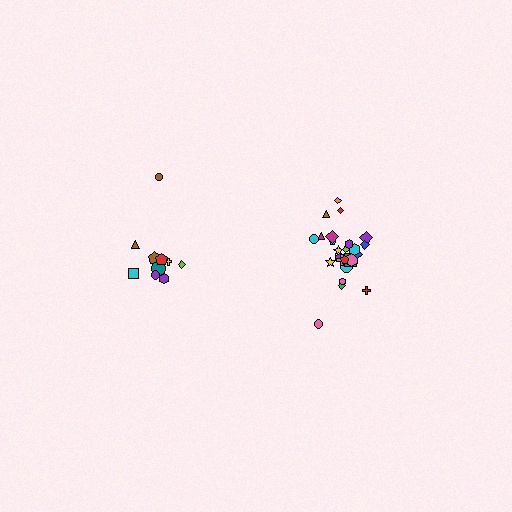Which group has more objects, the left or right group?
The right group.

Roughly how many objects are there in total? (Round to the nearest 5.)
Roughly 35 objects in total.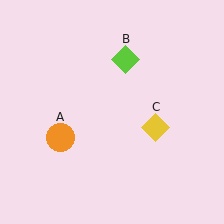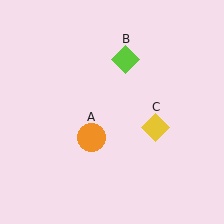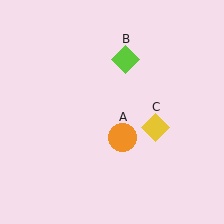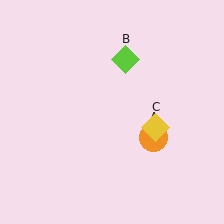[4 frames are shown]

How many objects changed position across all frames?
1 object changed position: orange circle (object A).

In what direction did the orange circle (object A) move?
The orange circle (object A) moved right.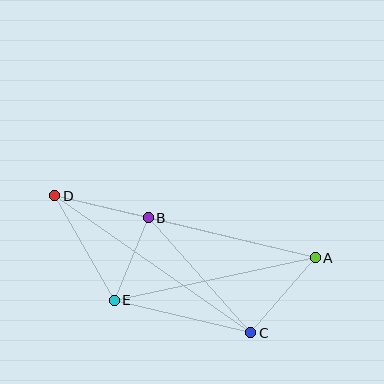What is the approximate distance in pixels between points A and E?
The distance between A and E is approximately 206 pixels.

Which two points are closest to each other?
Points B and E are closest to each other.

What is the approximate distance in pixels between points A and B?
The distance between A and B is approximately 172 pixels.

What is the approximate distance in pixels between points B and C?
The distance between B and C is approximately 154 pixels.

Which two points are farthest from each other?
Points A and D are farthest from each other.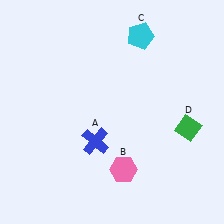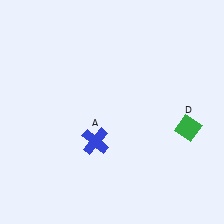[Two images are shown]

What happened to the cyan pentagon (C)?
The cyan pentagon (C) was removed in Image 2. It was in the top-right area of Image 1.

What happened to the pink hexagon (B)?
The pink hexagon (B) was removed in Image 2. It was in the bottom-right area of Image 1.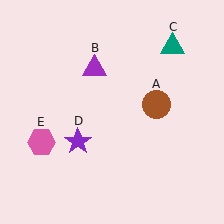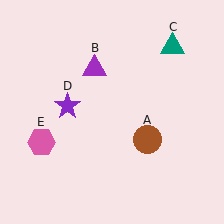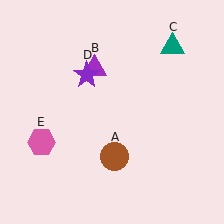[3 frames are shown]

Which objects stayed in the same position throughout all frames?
Purple triangle (object B) and teal triangle (object C) and pink hexagon (object E) remained stationary.